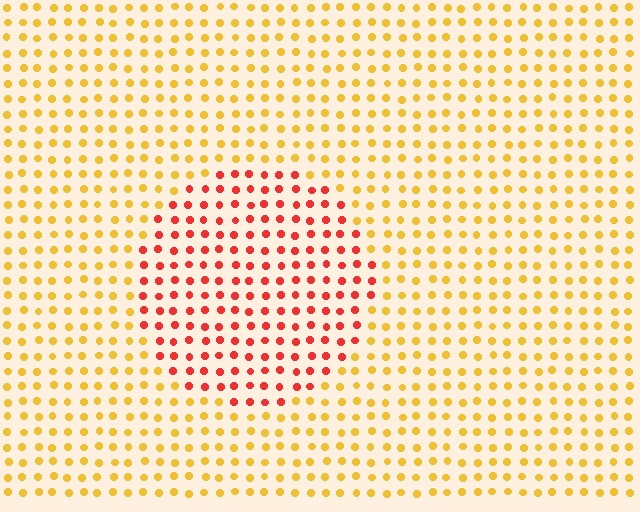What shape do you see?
I see a circle.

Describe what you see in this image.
The image is filled with small yellow elements in a uniform arrangement. A circle-shaped region is visible where the elements are tinted to a slightly different hue, forming a subtle color boundary.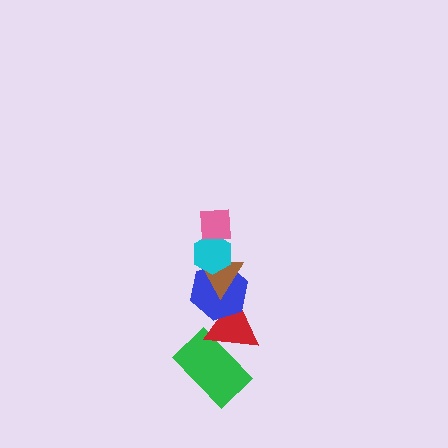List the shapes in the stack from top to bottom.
From top to bottom: the pink square, the cyan hexagon, the brown triangle, the blue hexagon, the red triangle, the green rectangle.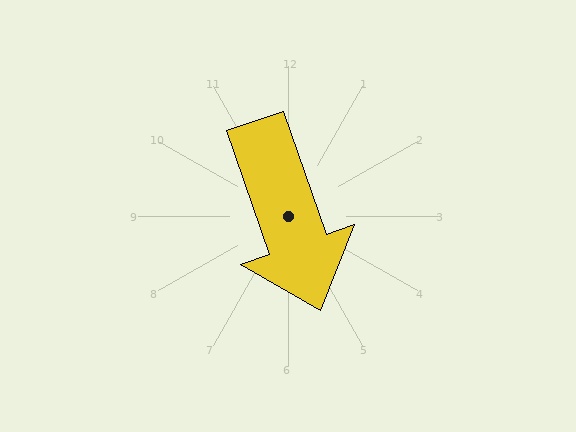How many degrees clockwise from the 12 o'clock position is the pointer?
Approximately 161 degrees.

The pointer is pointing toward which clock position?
Roughly 5 o'clock.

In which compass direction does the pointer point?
South.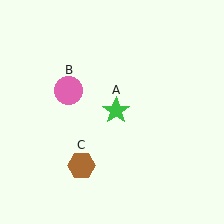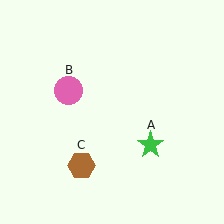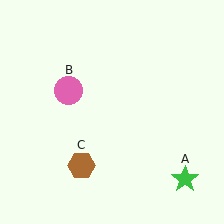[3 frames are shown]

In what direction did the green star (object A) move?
The green star (object A) moved down and to the right.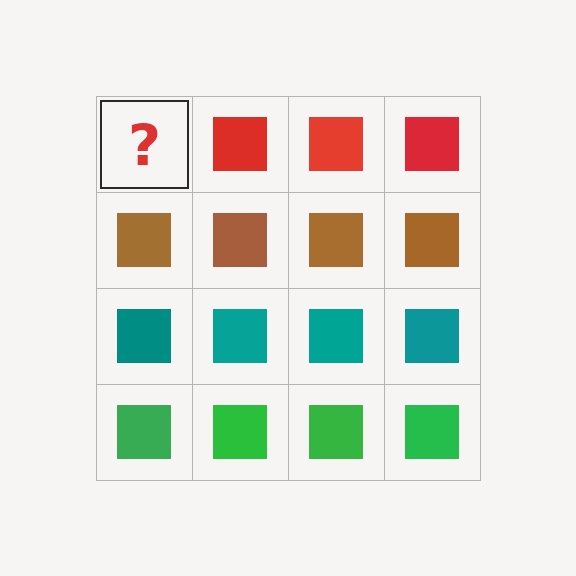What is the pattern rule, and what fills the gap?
The rule is that each row has a consistent color. The gap should be filled with a red square.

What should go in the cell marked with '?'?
The missing cell should contain a red square.